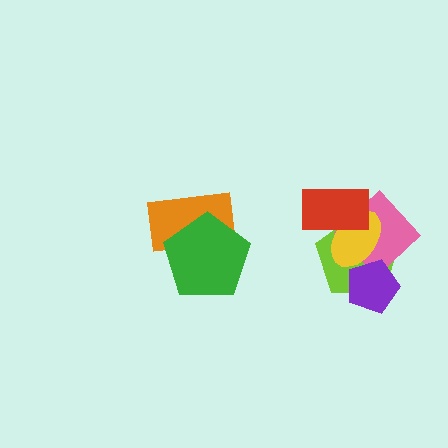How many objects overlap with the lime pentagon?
4 objects overlap with the lime pentagon.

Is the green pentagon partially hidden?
No, no other shape covers it.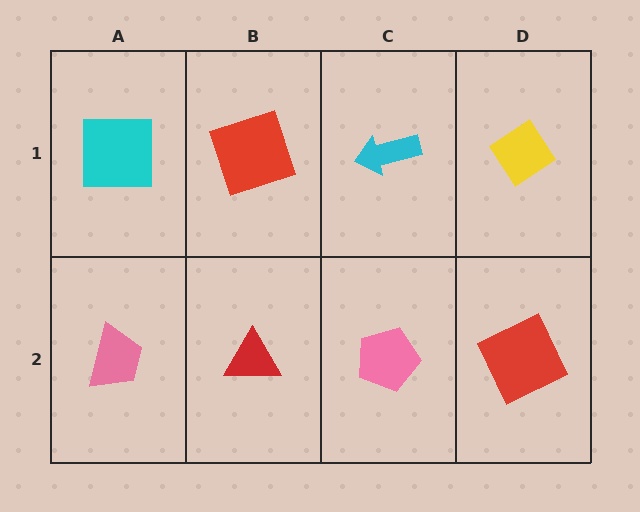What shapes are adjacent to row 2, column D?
A yellow diamond (row 1, column D), a pink pentagon (row 2, column C).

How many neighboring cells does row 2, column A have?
2.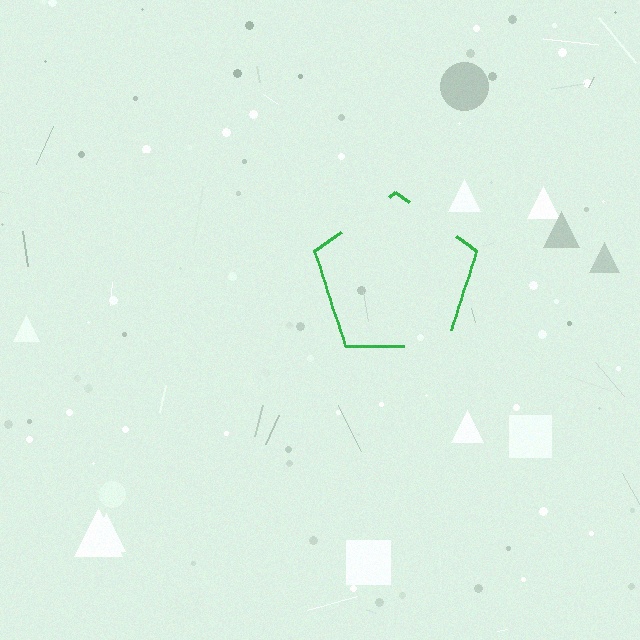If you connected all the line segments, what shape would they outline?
They would outline a pentagon.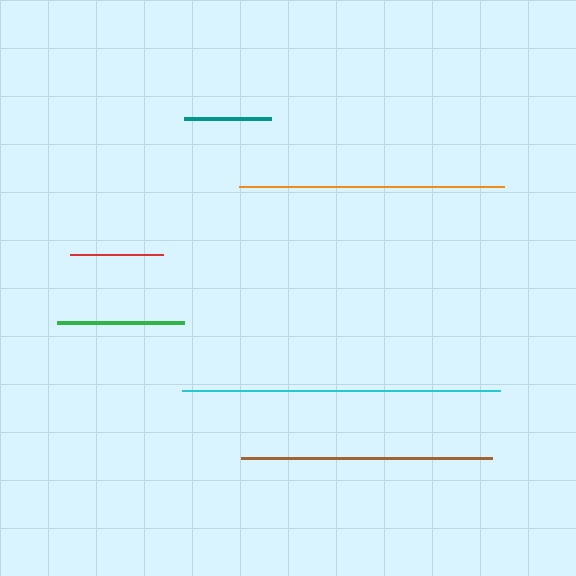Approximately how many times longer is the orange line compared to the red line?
The orange line is approximately 2.8 times the length of the red line.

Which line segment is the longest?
The cyan line is the longest at approximately 318 pixels.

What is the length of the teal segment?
The teal segment is approximately 88 pixels long.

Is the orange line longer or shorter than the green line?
The orange line is longer than the green line.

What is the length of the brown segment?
The brown segment is approximately 252 pixels long.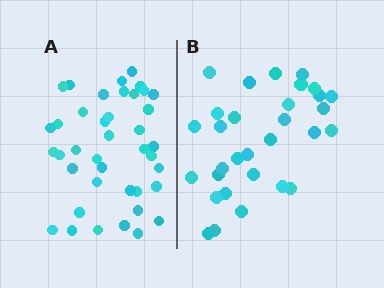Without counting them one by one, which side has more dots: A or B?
Region A (the left region) has more dots.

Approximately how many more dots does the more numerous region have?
Region A has roughly 8 or so more dots than region B.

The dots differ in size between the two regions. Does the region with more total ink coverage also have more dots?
No. Region B has more total ink coverage because its dots are larger, but region A actually contains more individual dots. Total area can be misleading — the number of items is what matters here.